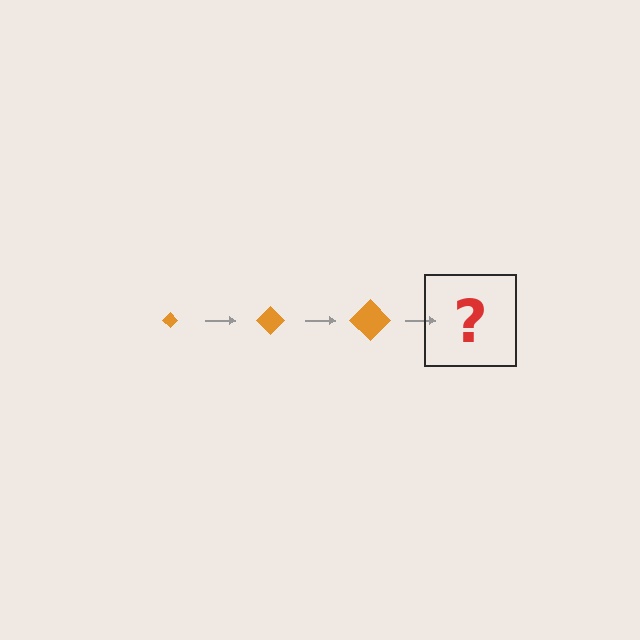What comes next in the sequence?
The next element should be an orange diamond, larger than the previous one.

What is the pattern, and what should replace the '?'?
The pattern is that the diamond gets progressively larger each step. The '?' should be an orange diamond, larger than the previous one.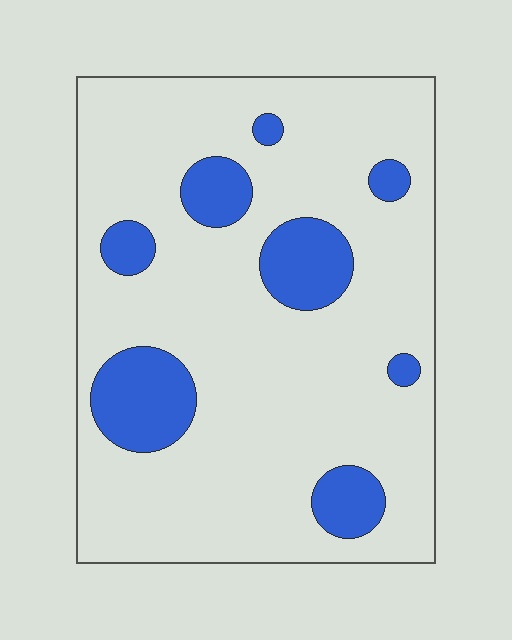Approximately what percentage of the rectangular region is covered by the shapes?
Approximately 15%.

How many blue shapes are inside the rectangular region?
8.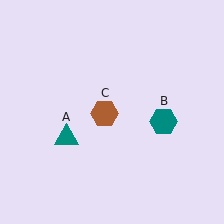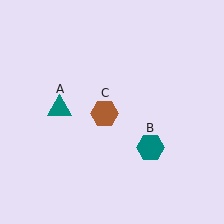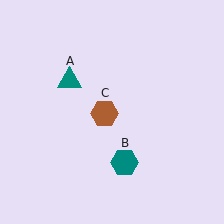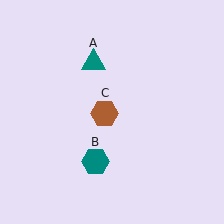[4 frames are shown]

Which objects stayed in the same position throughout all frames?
Brown hexagon (object C) remained stationary.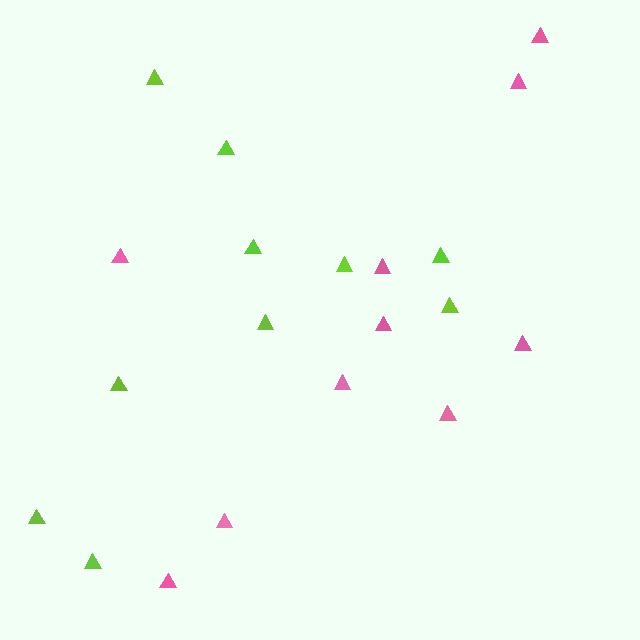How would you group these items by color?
There are 2 groups: one group of lime triangles (10) and one group of pink triangles (10).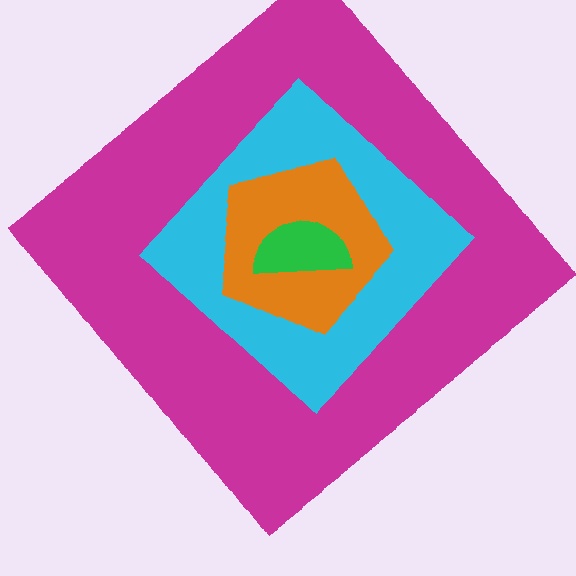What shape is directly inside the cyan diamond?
The orange pentagon.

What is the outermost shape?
The magenta diamond.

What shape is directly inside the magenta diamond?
The cyan diamond.